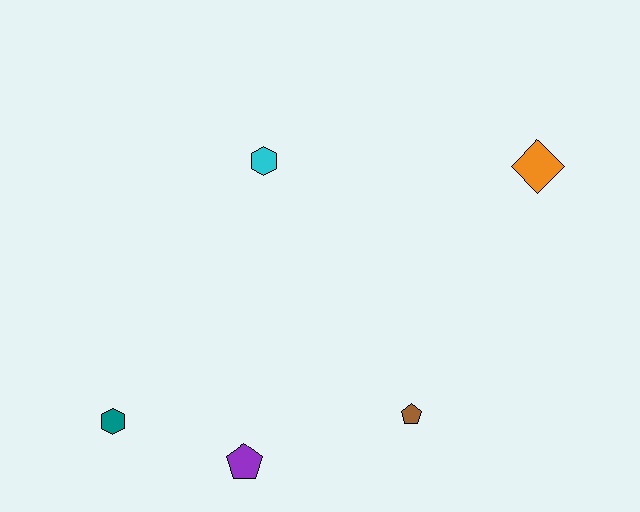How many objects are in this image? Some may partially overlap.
There are 5 objects.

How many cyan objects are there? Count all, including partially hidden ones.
There is 1 cyan object.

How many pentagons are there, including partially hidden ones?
There are 2 pentagons.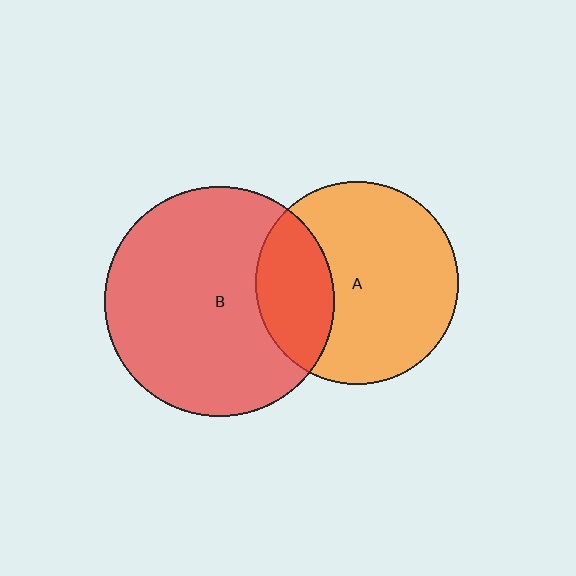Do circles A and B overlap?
Yes.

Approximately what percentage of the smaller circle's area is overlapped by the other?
Approximately 30%.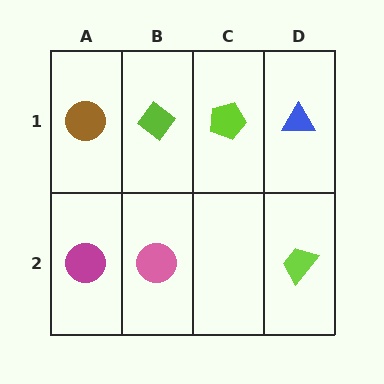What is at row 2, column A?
A magenta circle.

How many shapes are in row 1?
4 shapes.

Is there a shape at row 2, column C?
No, that cell is empty.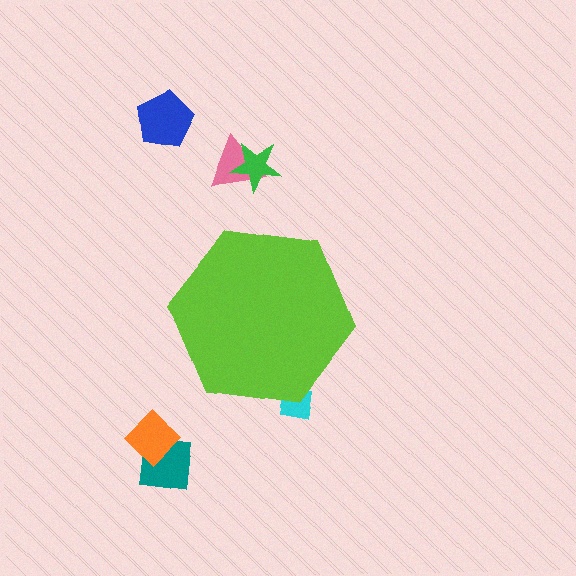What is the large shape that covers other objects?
A lime hexagon.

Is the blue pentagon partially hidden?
No, the blue pentagon is fully visible.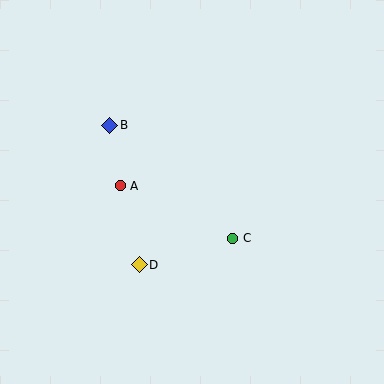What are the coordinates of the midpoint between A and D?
The midpoint between A and D is at (130, 225).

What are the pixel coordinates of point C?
Point C is at (233, 238).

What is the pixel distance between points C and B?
The distance between C and B is 167 pixels.